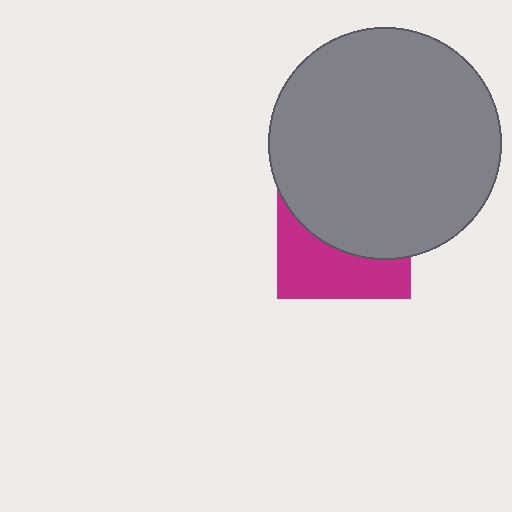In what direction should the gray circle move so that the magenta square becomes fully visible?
The gray circle should move up. That is the shortest direction to clear the overlap and leave the magenta square fully visible.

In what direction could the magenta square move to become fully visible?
The magenta square could move down. That would shift it out from behind the gray circle entirely.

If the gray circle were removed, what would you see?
You would see the complete magenta square.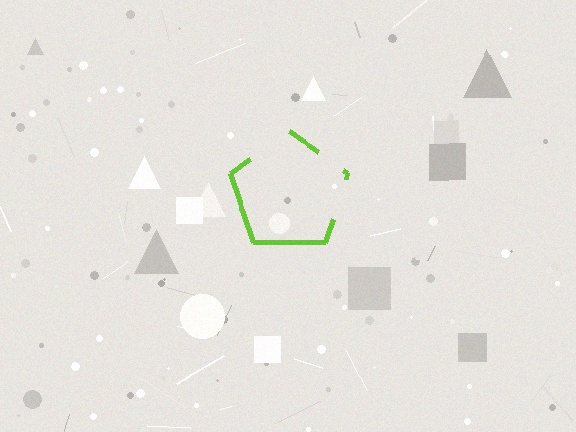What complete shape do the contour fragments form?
The contour fragments form a pentagon.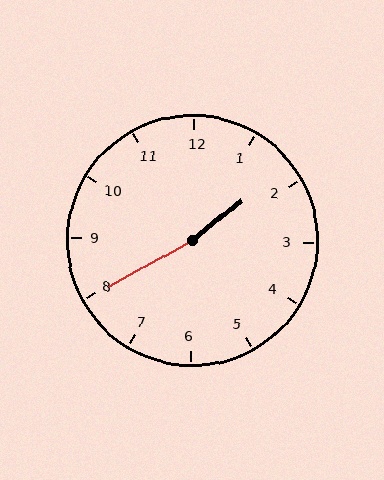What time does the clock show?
1:40.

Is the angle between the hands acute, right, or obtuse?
It is obtuse.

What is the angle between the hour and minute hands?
Approximately 170 degrees.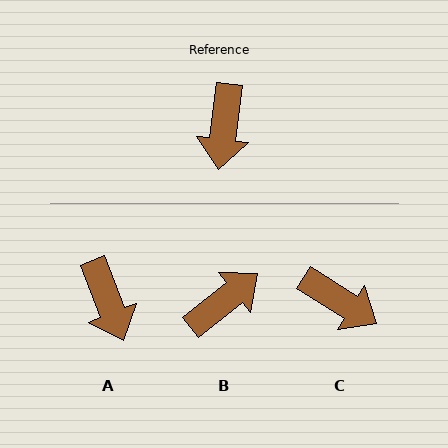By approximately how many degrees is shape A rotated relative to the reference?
Approximately 29 degrees counter-clockwise.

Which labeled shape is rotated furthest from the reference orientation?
B, about 136 degrees away.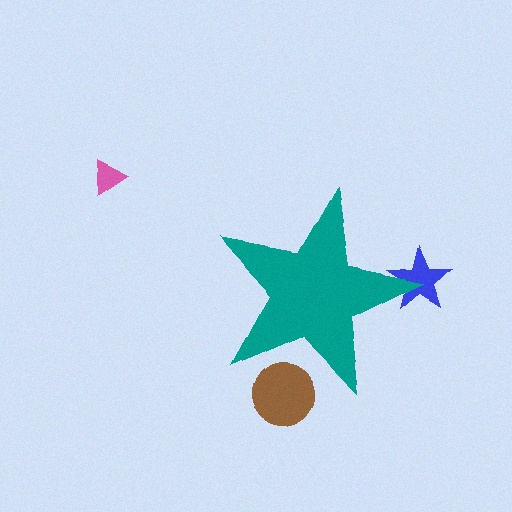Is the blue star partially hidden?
Yes, the blue star is partially hidden behind the teal star.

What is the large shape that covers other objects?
A teal star.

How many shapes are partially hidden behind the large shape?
2 shapes are partially hidden.